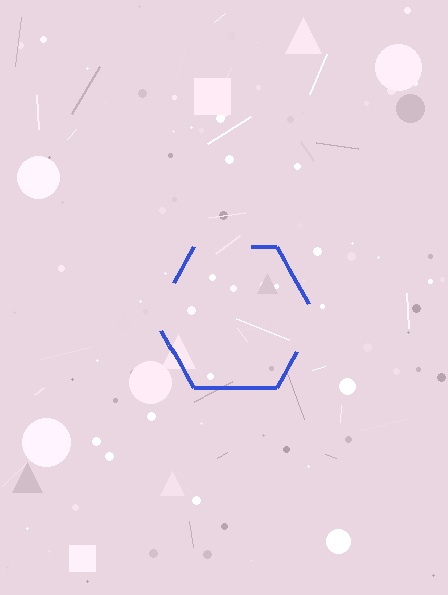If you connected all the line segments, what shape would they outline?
They would outline a hexagon.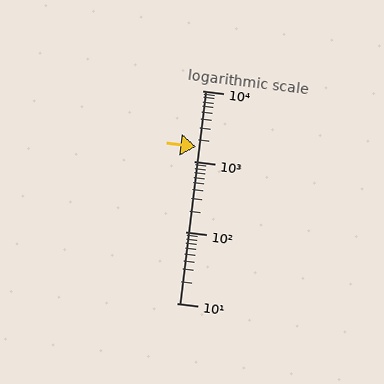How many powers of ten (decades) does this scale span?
The scale spans 3 decades, from 10 to 10000.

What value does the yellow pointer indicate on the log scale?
The pointer indicates approximately 1600.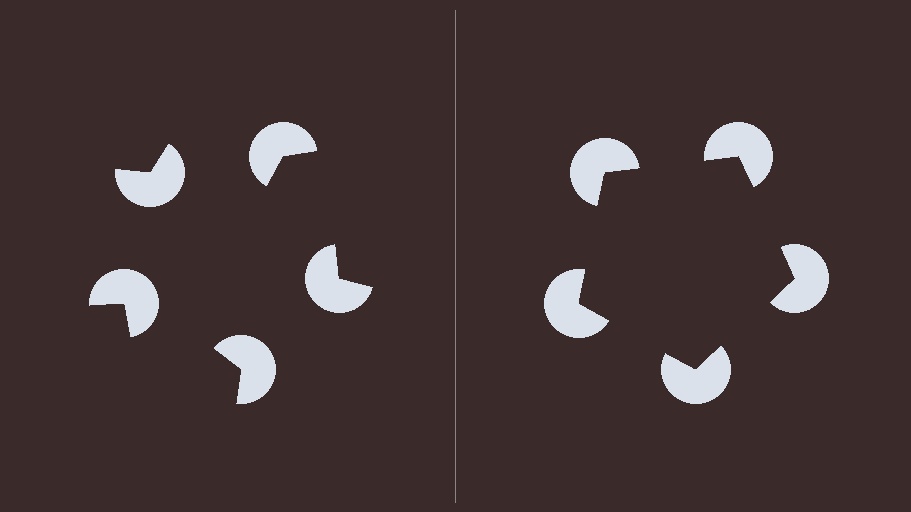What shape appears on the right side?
An illusory pentagon.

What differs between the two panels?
The pac-man discs are positioned identically on both sides; only the wedge orientations differ. On the right they align to a pentagon; on the left they are misaligned.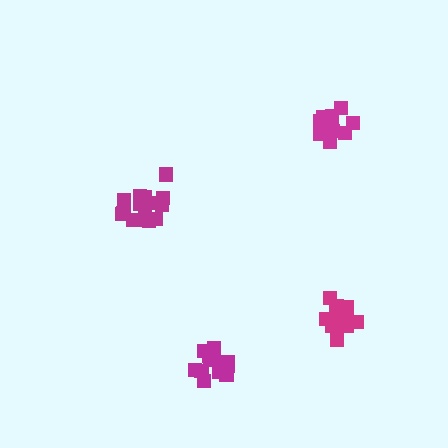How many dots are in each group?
Group 1: 17 dots, Group 2: 11 dots, Group 3: 17 dots, Group 4: 16 dots (61 total).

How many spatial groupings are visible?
There are 4 spatial groupings.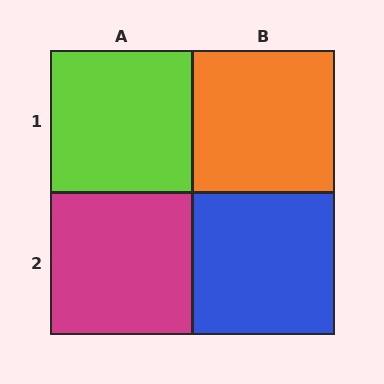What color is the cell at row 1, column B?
Orange.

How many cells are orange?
1 cell is orange.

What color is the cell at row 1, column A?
Lime.